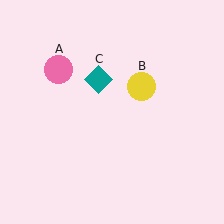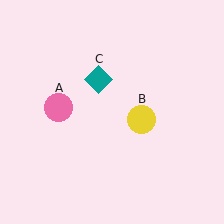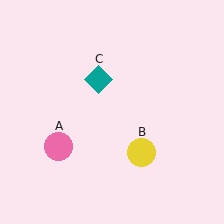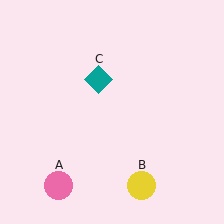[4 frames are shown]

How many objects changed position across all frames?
2 objects changed position: pink circle (object A), yellow circle (object B).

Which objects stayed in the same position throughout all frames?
Teal diamond (object C) remained stationary.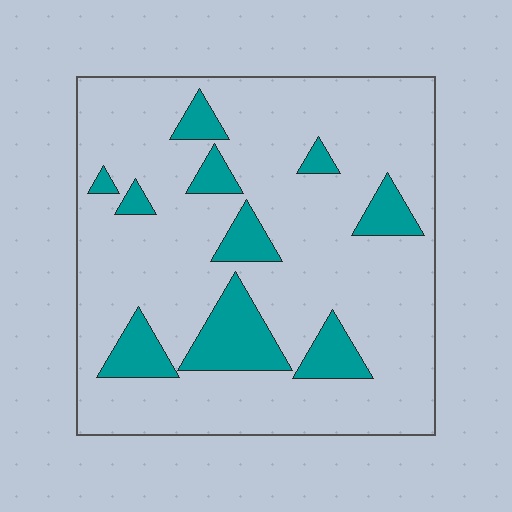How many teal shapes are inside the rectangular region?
10.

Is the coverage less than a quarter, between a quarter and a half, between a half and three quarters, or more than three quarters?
Less than a quarter.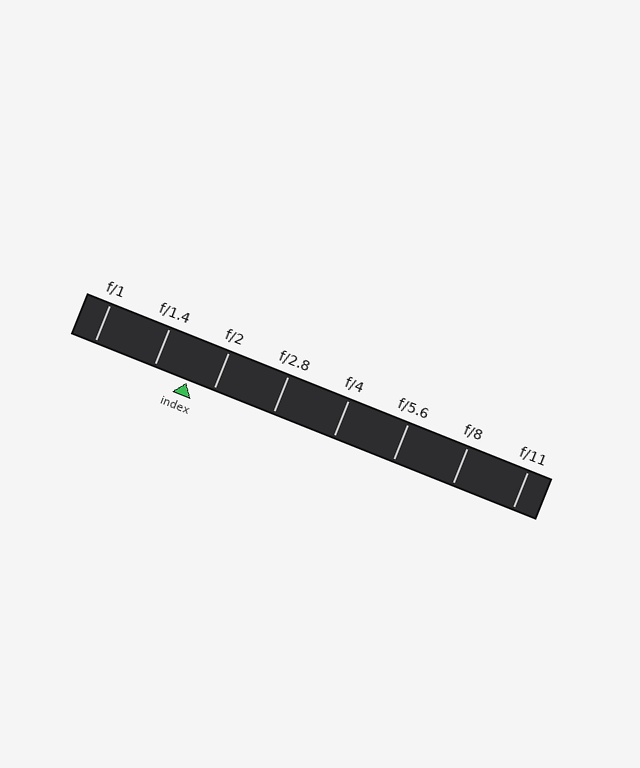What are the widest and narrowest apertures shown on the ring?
The widest aperture shown is f/1 and the narrowest is f/11.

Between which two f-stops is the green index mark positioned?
The index mark is between f/1.4 and f/2.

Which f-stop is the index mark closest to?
The index mark is closest to f/2.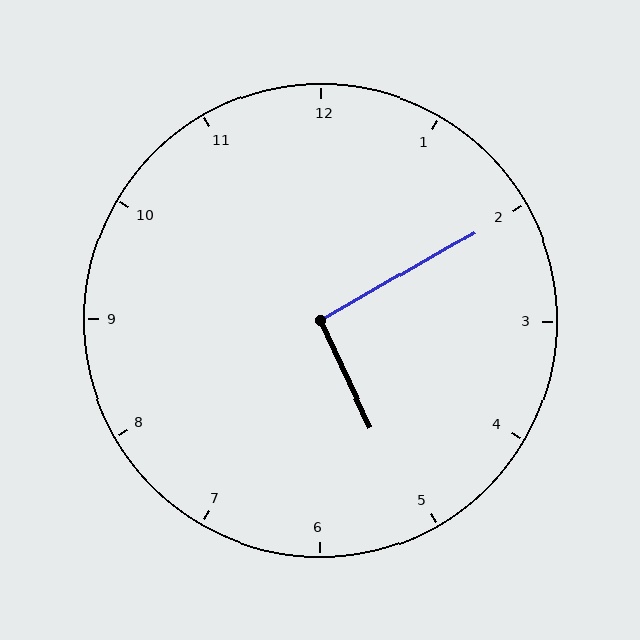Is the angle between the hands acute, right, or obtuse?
It is right.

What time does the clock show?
5:10.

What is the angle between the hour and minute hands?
Approximately 95 degrees.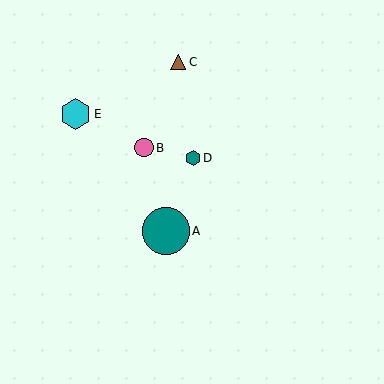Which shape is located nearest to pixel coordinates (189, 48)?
The brown triangle (labeled C) at (178, 62) is nearest to that location.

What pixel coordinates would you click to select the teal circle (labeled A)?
Click at (166, 231) to select the teal circle A.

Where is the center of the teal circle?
The center of the teal circle is at (166, 231).